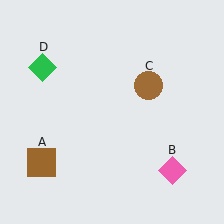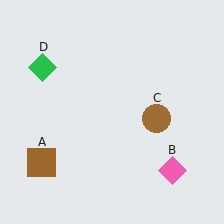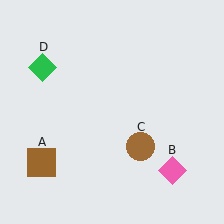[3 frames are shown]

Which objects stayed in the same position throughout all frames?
Brown square (object A) and pink diamond (object B) and green diamond (object D) remained stationary.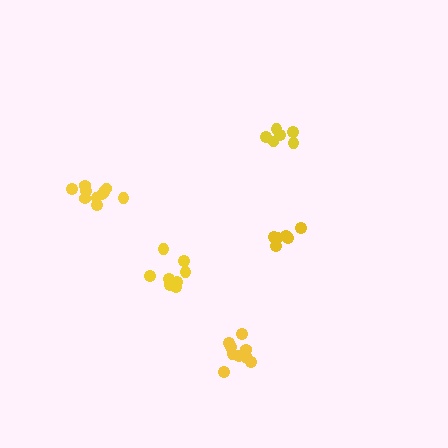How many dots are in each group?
Group 1: 6 dots, Group 2: 8 dots, Group 3: 6 dots, Group 4: 10 dots, Group 5: 9 dots (39 total).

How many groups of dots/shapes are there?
There are 5 groups.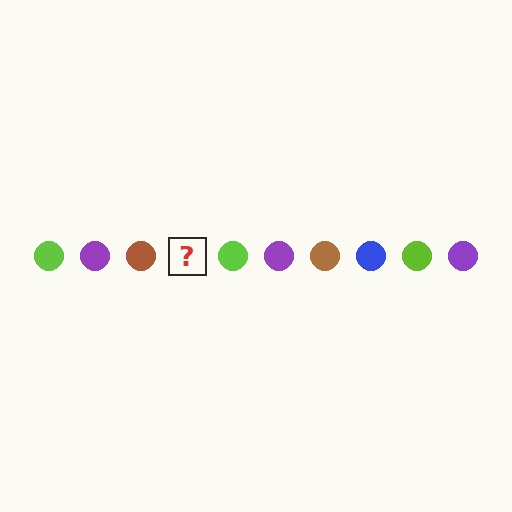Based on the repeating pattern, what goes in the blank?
The blank should be a blue circle.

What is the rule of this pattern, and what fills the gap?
The rule is that the pattern cycles through lime, purple, brown, blue circles. The gap should be filled with a blue circle.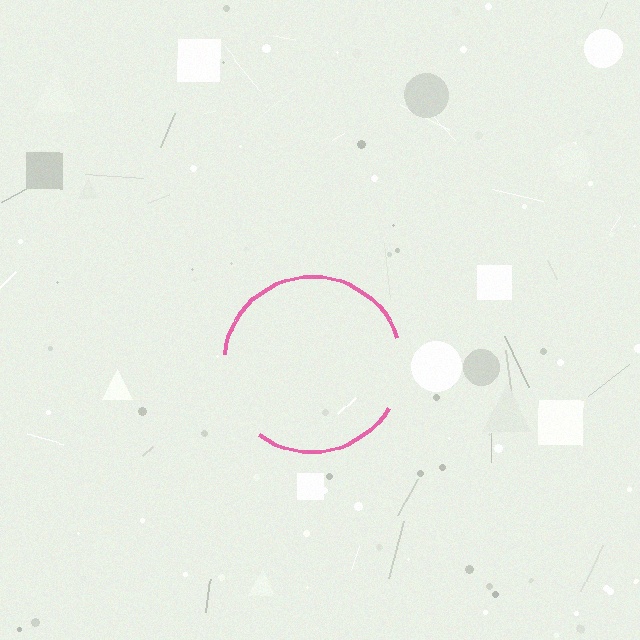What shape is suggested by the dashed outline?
The dashed outline suggests a circle.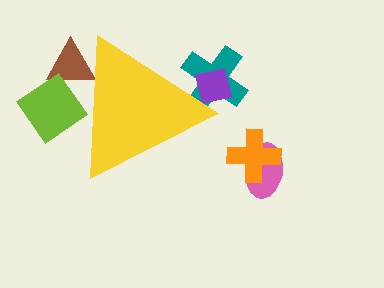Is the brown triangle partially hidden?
Yes, the brown triangle is partially hidden behind the yellow triangle.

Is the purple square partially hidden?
Yes, the purple square is partially hidden behind the yellow triangle.